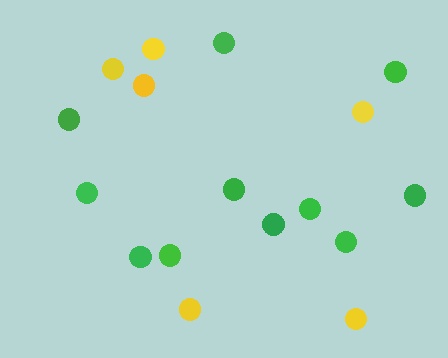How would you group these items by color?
There are 2 groups: one group of green circles (11) and one group of yellow circles (6).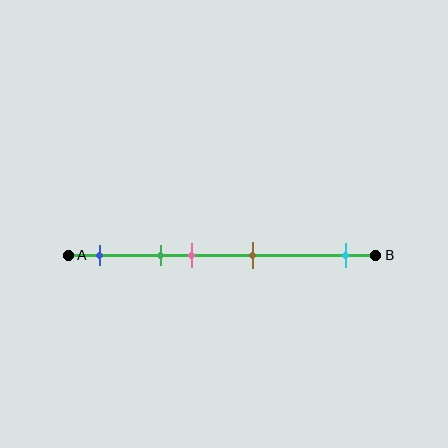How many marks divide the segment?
There are 5 marks dividing the segment.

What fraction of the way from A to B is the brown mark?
The brown mark is approximately 60% (0.6) of the way from A to B.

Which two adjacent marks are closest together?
The green and pink marks are the closest adjacent pair.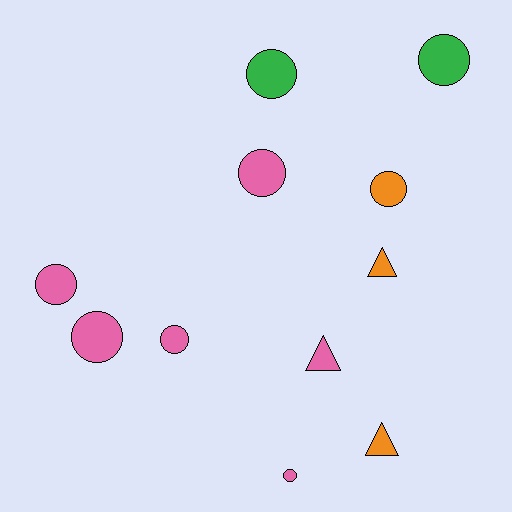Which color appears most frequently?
Pink, with 6 objects.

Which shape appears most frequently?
Circle, with 8 objects.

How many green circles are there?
There are 2 green circles.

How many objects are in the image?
There are 11 objects.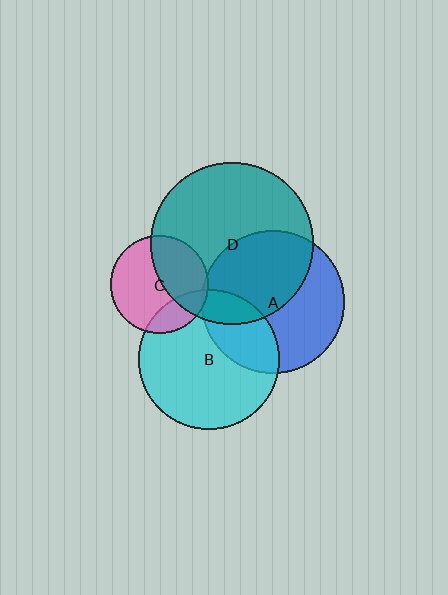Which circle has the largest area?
Circle D (teal).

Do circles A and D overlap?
Yes.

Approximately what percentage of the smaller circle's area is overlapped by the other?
Approximately 50%.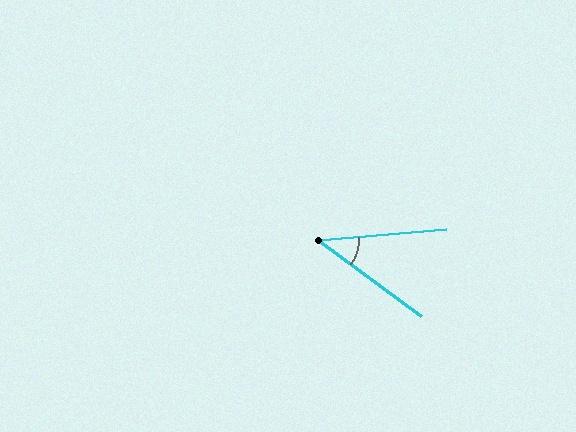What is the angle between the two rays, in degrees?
Approximately 41 degrees.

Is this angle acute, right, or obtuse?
It is acute.